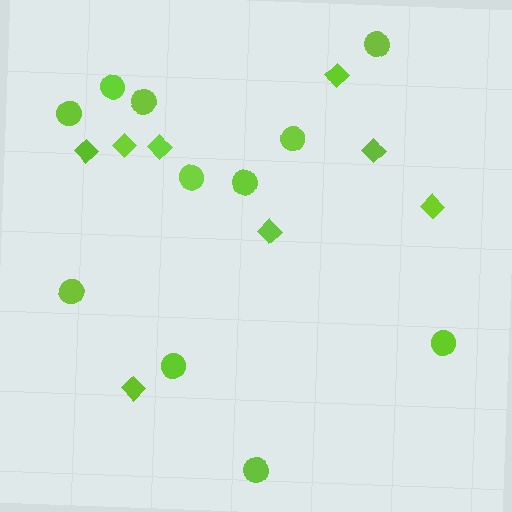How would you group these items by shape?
There are 2 groups: one group of circles (11) and one group of diamonds (8).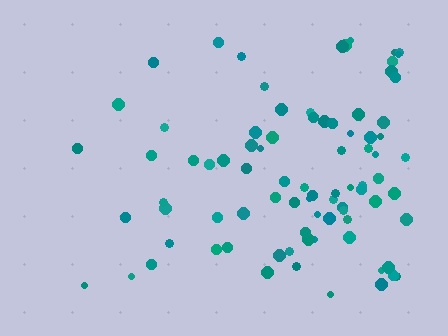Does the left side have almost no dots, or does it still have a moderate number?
Still a moderate number, just noticeably fewer than the right.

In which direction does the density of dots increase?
From left to right, with the right side densest.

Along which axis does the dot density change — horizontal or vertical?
Horizontal.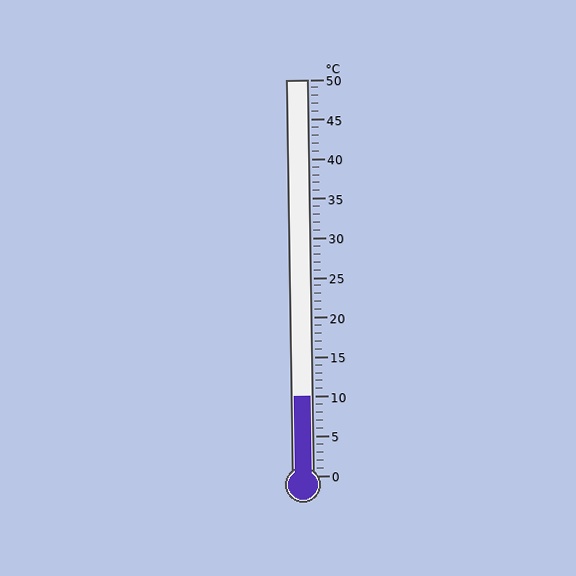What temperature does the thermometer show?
The thermometer shows approximately 10°C.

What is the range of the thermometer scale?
The thermometer scale ranges from 0°C to 50°C.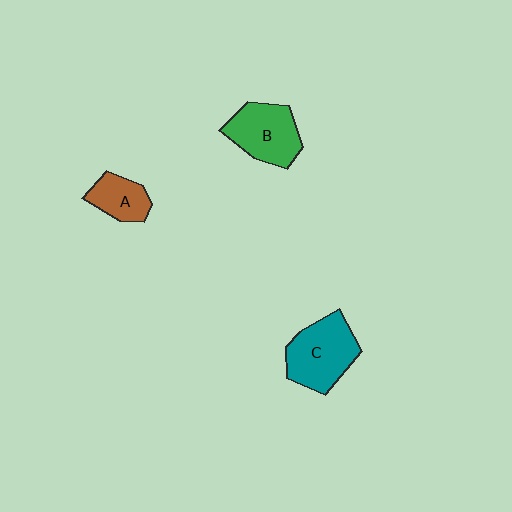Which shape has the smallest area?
Shape A (brown).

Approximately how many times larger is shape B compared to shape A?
Approximately 1.6 times.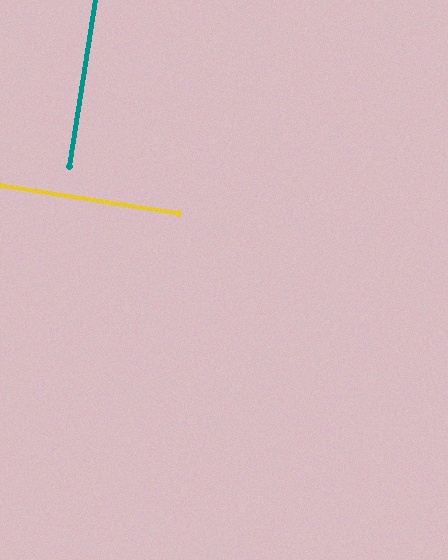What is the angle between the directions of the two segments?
Approximately 90 degrees.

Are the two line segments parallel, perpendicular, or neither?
Perpendicular — they meet at approximately 90°.